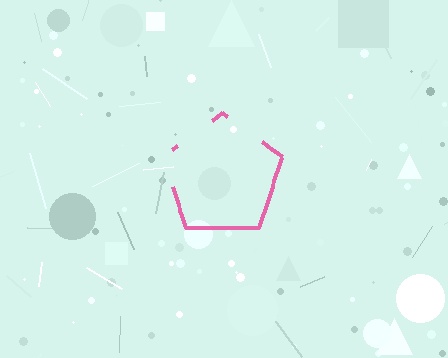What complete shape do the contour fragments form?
The contour fragments form a pentagon.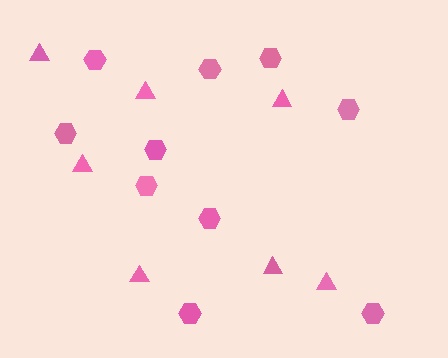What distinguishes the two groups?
There are 2 groups: one group of triangles (7) and one group of hexagons (10).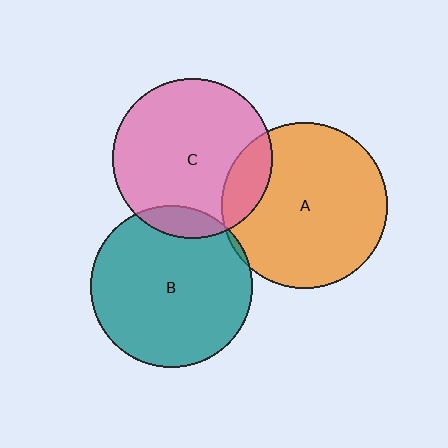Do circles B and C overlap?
Yes.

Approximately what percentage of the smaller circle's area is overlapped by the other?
Approximately 10%.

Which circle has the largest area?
Circle A (orange).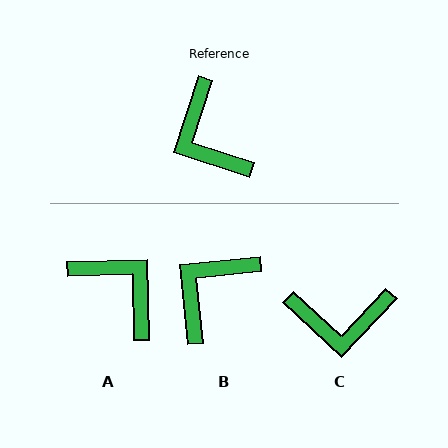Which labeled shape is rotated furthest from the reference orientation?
A, about 161 degrees away.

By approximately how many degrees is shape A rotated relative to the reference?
Approximately 161 degrees clockwise.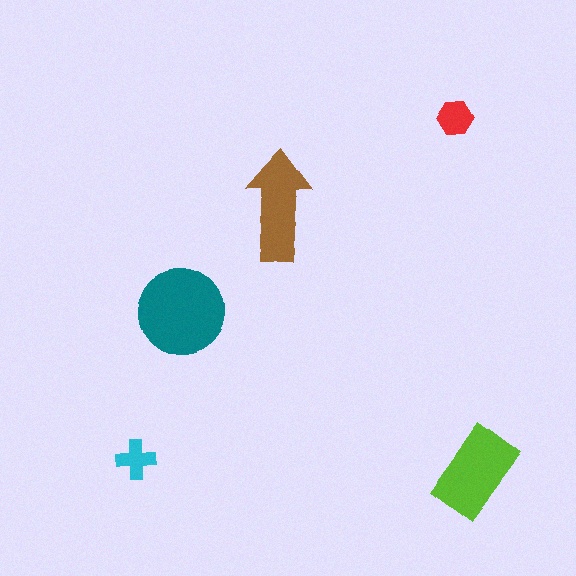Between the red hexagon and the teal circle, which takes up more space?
The teal circle.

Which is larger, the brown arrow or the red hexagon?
The brown arrow.